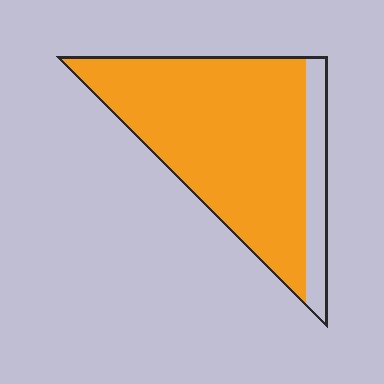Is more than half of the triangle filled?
Yes.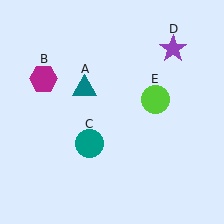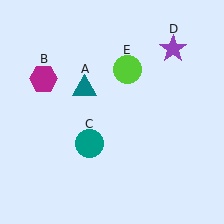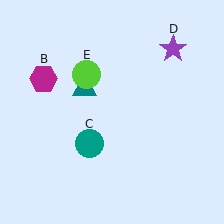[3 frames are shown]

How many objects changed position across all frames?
1 object changed position: lime circle (object E).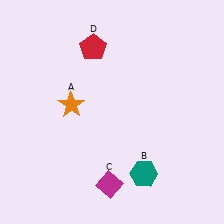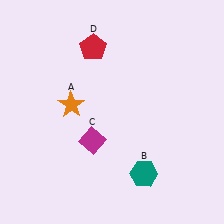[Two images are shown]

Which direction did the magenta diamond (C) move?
The magenta diamond (C) moved up.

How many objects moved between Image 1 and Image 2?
1 object moved between the two images.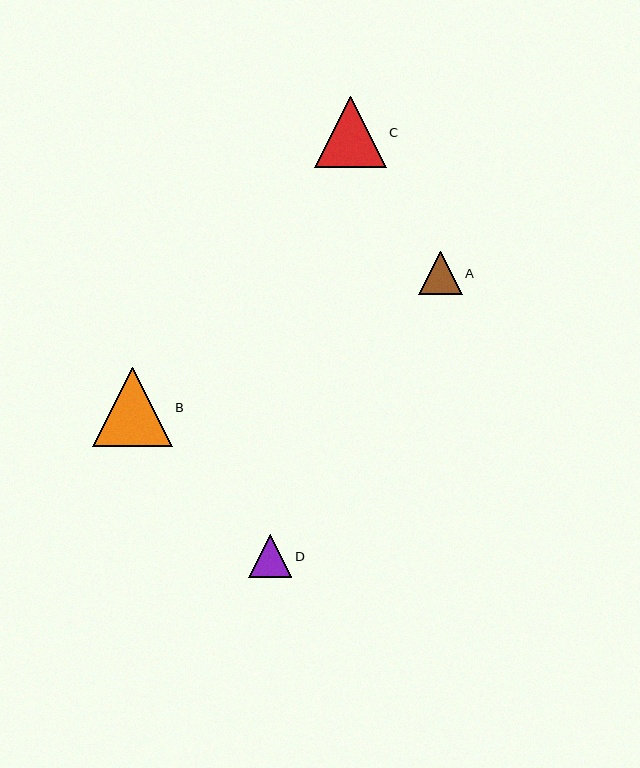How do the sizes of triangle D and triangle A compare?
Triangle D and triangle A are approximately the same size.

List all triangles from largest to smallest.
From largest to smallest: B, C, D, A.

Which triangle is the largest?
Triangle B is the largest with a size of approximately 80 pixels.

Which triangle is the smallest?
Triangle A is the smallest with a size of approximately 43 pixels.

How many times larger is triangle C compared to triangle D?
Triangle C is approximately 1.6 times the size of triangle D.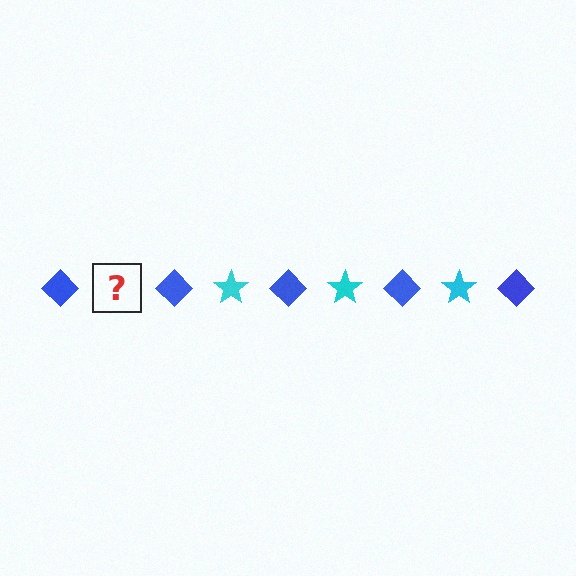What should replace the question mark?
The question mark should be replaced with a cyan star.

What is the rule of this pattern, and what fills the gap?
The rule is that the pattern alternates between blue diamond and cyan star. The gap should be filled with a cyan star.